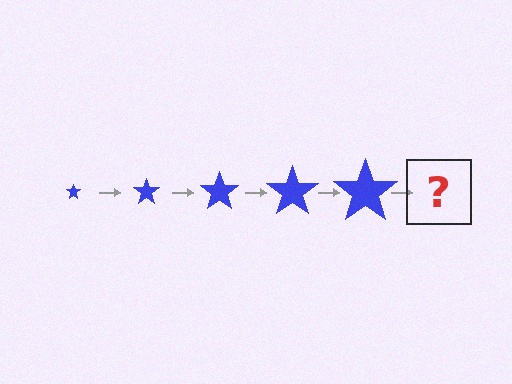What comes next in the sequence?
The next element should be a blue star, larger than the previous one.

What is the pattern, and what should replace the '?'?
The pattern is that the star gets progressively larger each step. The '?' should be a blue star, larger than the previous one.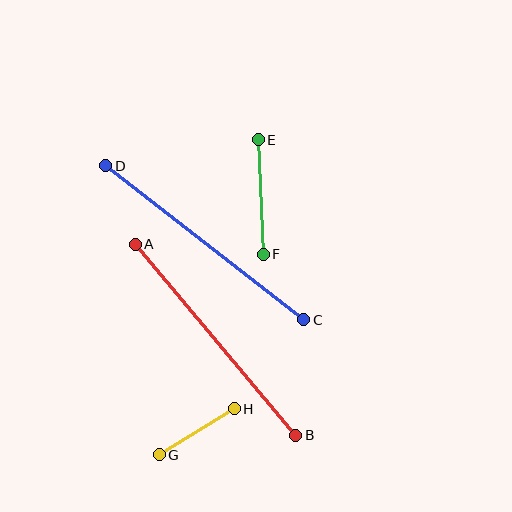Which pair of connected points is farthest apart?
Points C and D are farthest apart.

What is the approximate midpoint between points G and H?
The midpoint is at approximately (197, 432) pixels.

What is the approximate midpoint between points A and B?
The midpoint is at approximately (215, 340) pixels.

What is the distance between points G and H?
The distance is approximately 88 pixels.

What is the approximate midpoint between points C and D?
The midpoint is at approximately (205, 243) pixels.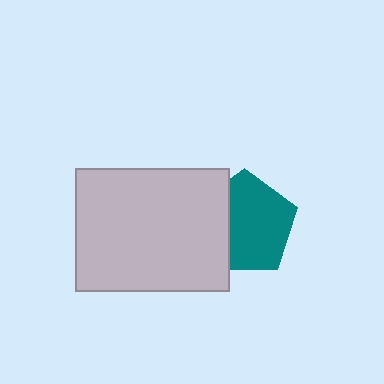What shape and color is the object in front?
The object in front is a light gray rectangle.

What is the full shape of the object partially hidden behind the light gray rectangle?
The partially hidden object is a teal pentagon.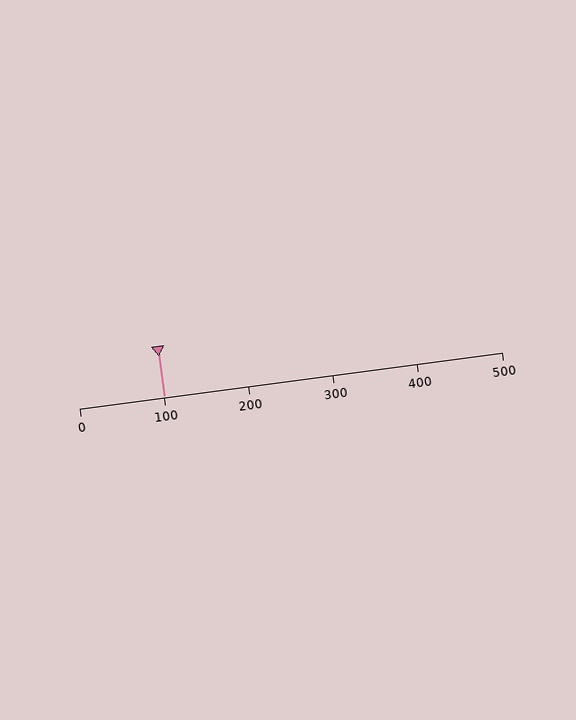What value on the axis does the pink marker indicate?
The marker indicates approximately 100.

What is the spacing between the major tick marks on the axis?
The major ticks are spaced 100 apart.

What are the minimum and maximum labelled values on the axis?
The axis runs from 0 to 500.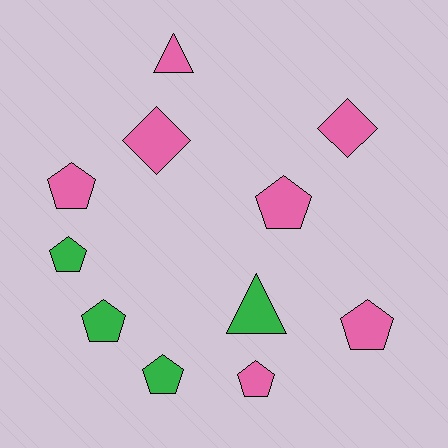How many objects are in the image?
There are 11 objects.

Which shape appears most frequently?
Pentagon, with 7 objects.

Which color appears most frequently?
Pink, with 7 objects.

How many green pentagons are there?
There are 3 green pentagons.